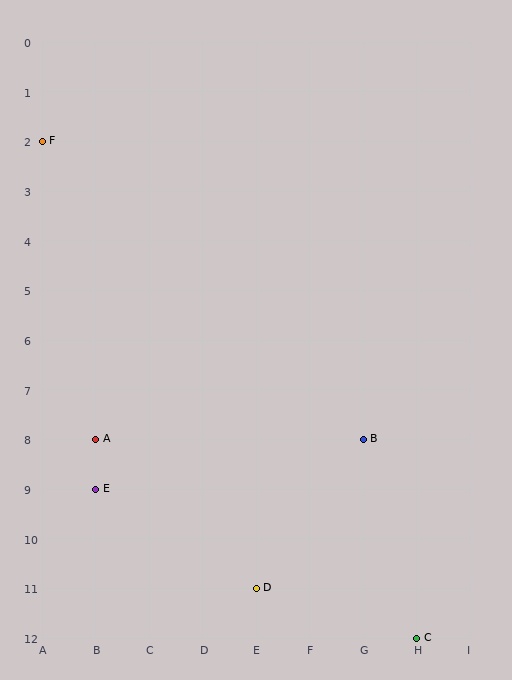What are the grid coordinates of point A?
Point A is at grid coordinates (B, 8).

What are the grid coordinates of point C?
Point C is at grid coordinates (H, 12).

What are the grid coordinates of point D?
Point D is at grid coordinates (E, 11).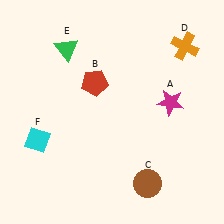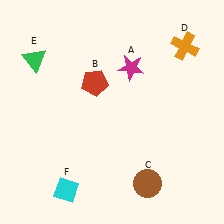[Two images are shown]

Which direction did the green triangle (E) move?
The green triangle (E) moved left.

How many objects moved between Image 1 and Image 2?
3 objects moved between the two images.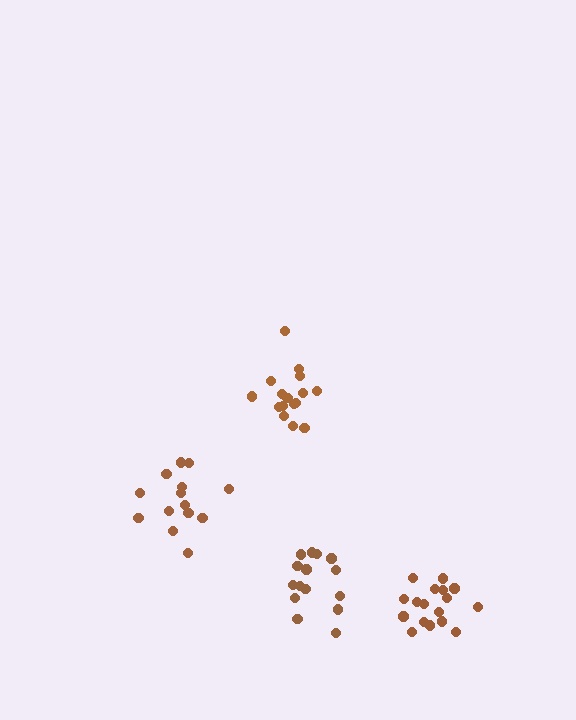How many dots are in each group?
Group 1: 17 dots, Group 2: 15 dots, Group 3: 14 dots, Group 4: 16 dots (62 total).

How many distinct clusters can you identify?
There are 4 distinct clusters.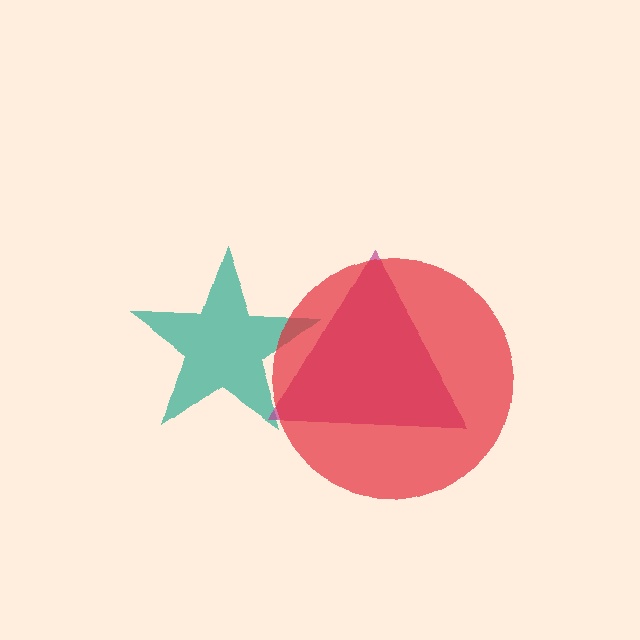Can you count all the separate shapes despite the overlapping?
Yes, there are 3 separate shapes.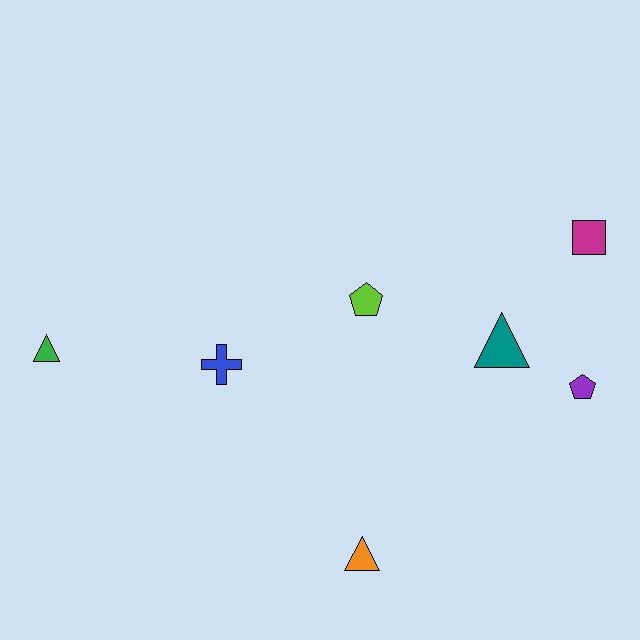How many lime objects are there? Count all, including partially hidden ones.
There is 1 lime object.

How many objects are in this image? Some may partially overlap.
There are 7 objects.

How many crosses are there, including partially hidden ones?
There is 1 cross.